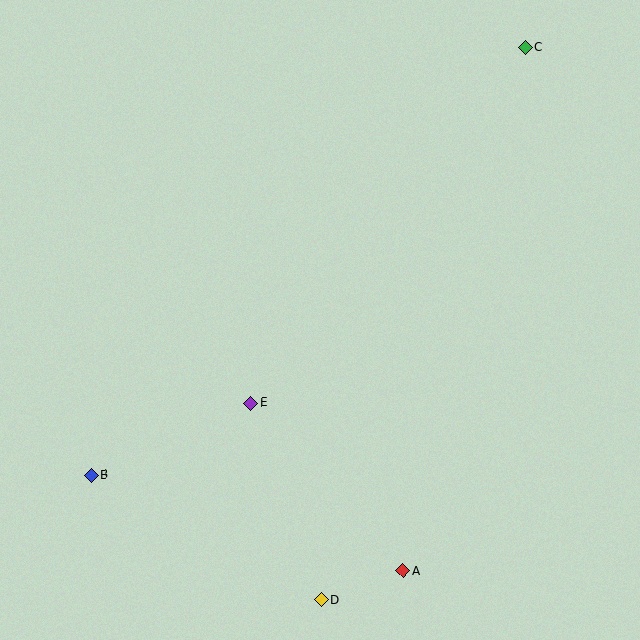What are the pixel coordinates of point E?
Point E is at (251, 403).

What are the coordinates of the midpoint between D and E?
The midpoint between D and E is at (286, 501).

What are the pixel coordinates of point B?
Point B is at (91, 475).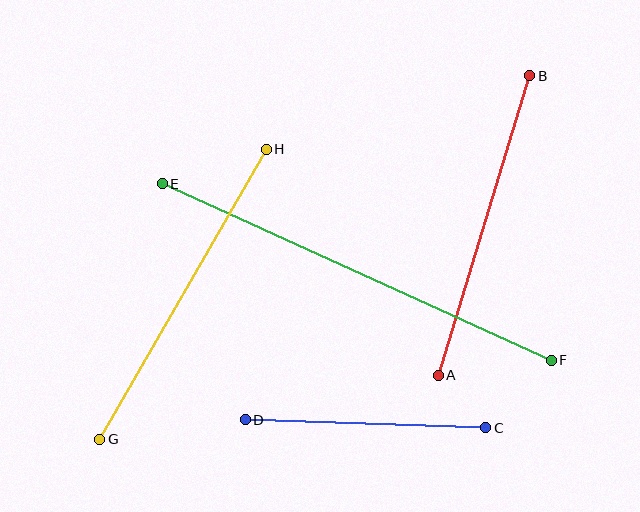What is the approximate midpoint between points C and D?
The midpoint is at approximately (366, 424) pixels.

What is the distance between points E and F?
The distance is approximately 428 pixels.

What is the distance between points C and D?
The distance is approximately 241 pixels.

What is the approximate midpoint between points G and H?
The midpoint is at approximately (183, 294) pixels.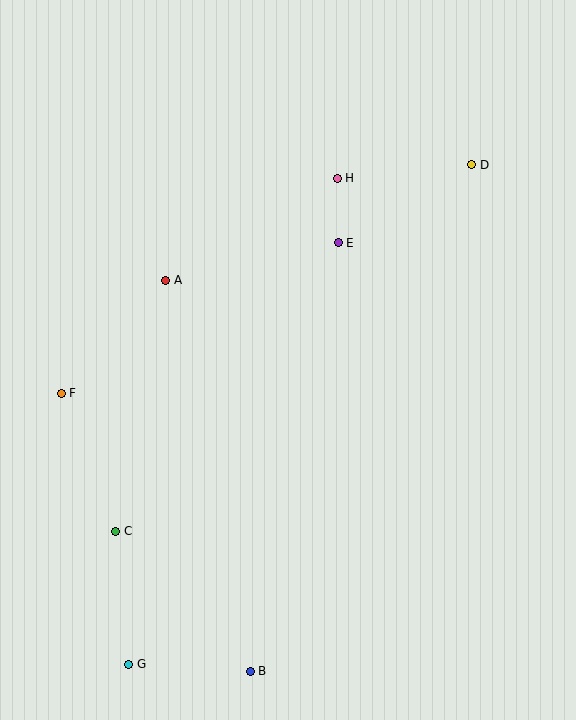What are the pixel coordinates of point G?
Point G is at (129, 664).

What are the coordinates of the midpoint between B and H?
The midpoint between B and H is at (294, 425).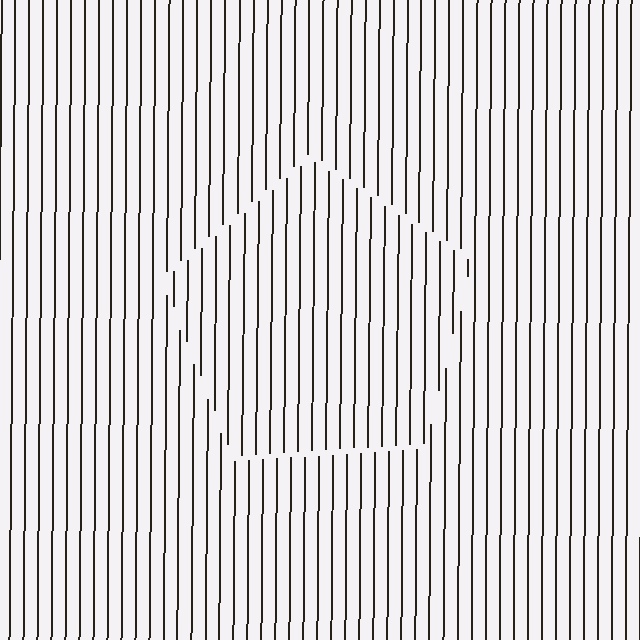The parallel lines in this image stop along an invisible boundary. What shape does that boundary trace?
An illusory pentagon. The interior of the shape contains the same grating, shifted by half a period — the contour is defined by the phase discontinuity where line-ends from the inner and outer gratings abut.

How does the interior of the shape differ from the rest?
The interior of the shape contains the same grating, shifted by half a period — the contour is defined by the phase discontinuity where line-ends from the inner and outer gratings abut.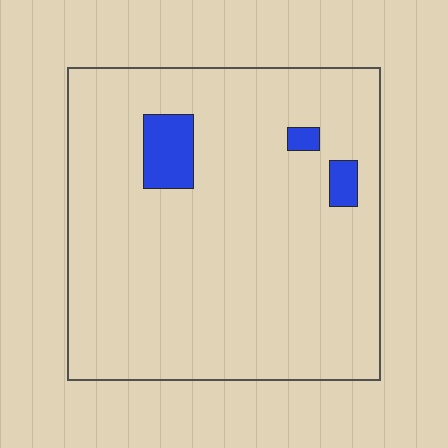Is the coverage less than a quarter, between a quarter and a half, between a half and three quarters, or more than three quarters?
Less than a quarter.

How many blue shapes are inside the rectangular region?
3.